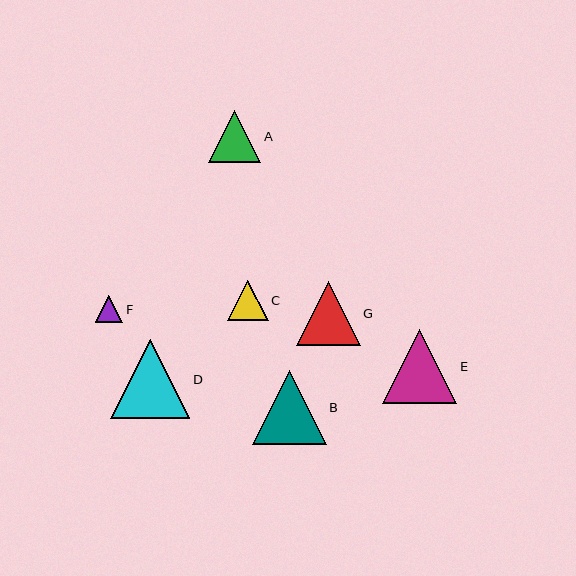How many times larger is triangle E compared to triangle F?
Triangle E is approximately 2.7 times the size of triangle F.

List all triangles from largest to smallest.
From largest to smallest: D, E, B, G, A, C, F.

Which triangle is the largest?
Triangle D is the largest with a size of approximately 79 pixels.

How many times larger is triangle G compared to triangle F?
Triangle G is approximately 2.3 times the size of triangle F.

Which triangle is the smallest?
Triangle F is the smallest with a size of approximately 27 pixels.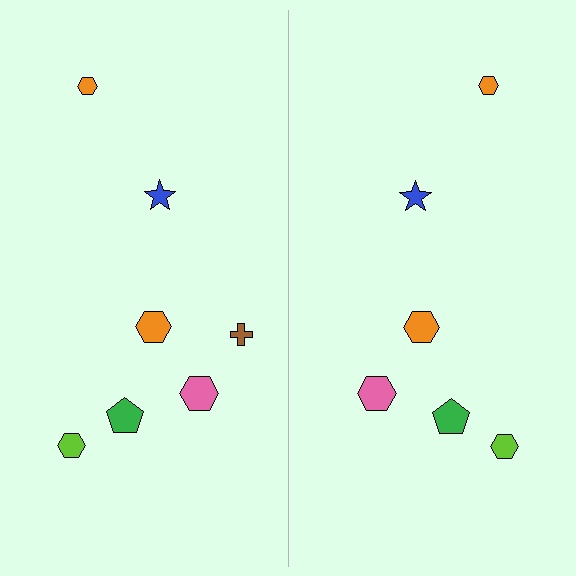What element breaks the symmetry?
A brown cross is missing from the right side.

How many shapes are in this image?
There are 13 shapes in this image.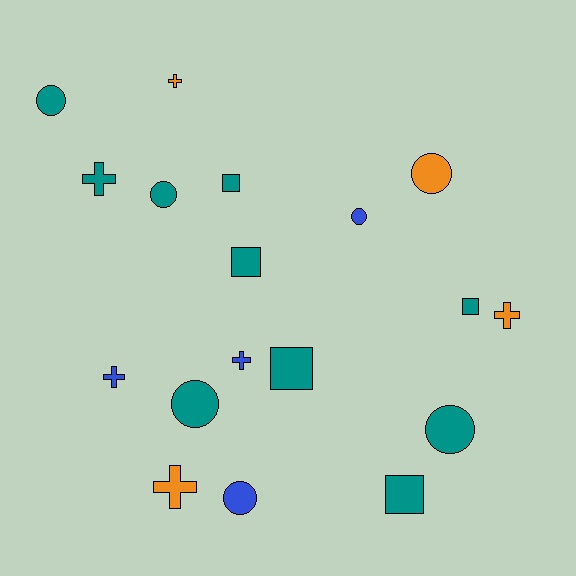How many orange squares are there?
There are no orange squares.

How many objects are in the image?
There are 18 objects.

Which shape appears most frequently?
Circle, with 7 objects.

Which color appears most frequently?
Teal, with 10 objects.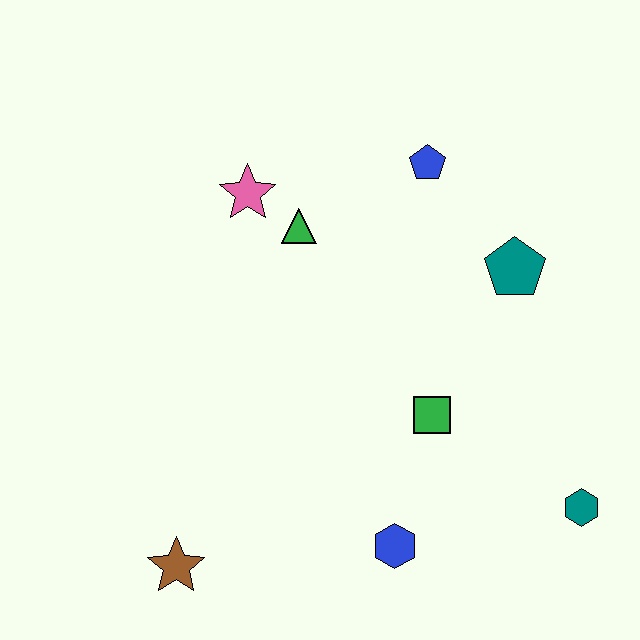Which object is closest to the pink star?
The green triangle is closest to the pink star.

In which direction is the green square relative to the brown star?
The green square is to the right of the brown star.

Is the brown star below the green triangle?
Yes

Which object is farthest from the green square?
The brown star is farthest from the green square.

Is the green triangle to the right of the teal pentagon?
No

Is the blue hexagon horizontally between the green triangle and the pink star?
No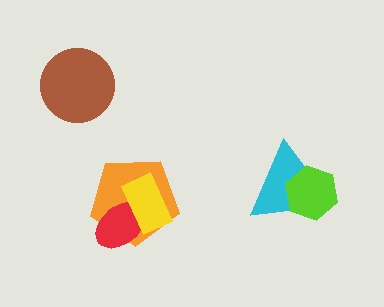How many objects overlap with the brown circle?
0 objects overlap with the brown circle.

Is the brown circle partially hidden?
No, no other shape covers it.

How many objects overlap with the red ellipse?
2 objects overlap with the red ellipse.